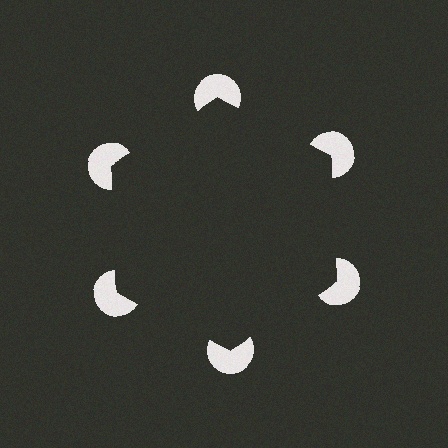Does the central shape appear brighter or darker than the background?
It typically appears slightly darker than the background, even though no actual brightness change is drawn.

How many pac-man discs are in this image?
There are 6 — one at each vertex of the illusory hexagon.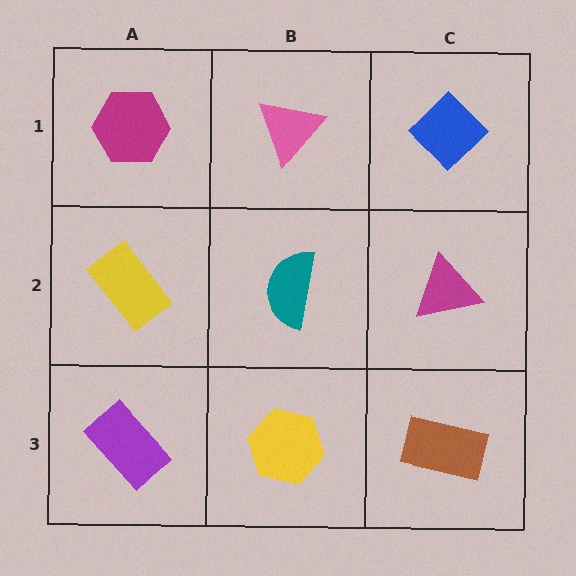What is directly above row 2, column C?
A blue diamond.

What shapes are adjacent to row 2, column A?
A magenta hexagon (row 1, column A), a purple rectangle (row 3, column A), a teal semicircle (row 2, column B).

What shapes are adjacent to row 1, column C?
A magenta triangle (row 2, column C), a pink triangle (row 1, column B).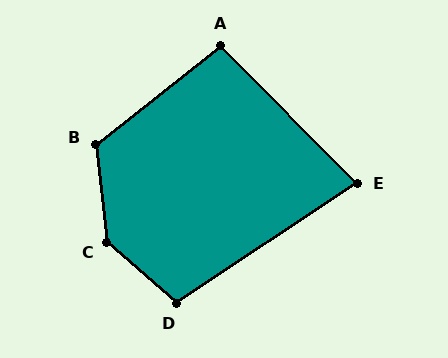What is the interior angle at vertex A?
Approximately 97 degrees (obtuse).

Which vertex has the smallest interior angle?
E, at approximately 79 degrees.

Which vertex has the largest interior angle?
C, at approximately 138 degrees.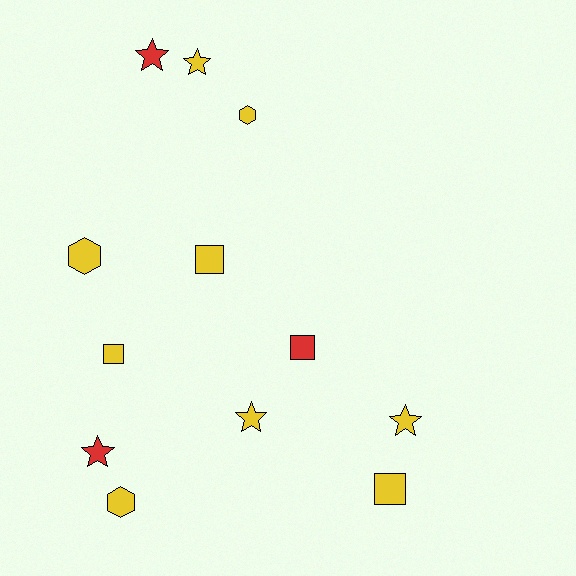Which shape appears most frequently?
Star, with 5 objects.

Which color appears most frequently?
Yellow, with 9 objects.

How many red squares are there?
There is 1 red square.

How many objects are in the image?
There are 12 objects.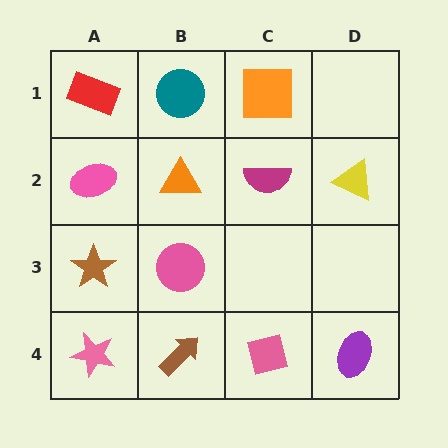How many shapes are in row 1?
3 shapes.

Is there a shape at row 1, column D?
No, that cell is empty.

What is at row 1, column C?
An orange square.